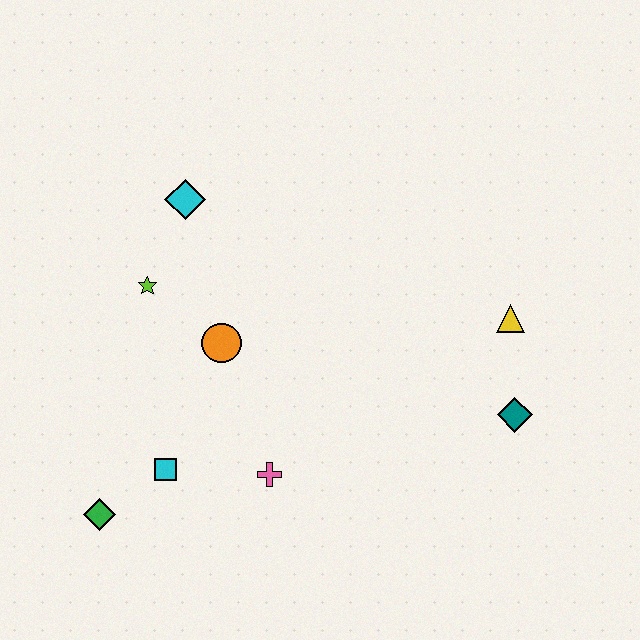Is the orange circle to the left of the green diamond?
No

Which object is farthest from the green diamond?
The yellow triangle is farthest from the green diamond.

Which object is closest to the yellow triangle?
The teal diamond is closest to the yellow triangle.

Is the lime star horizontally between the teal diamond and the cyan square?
No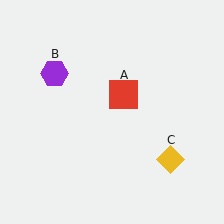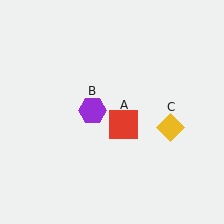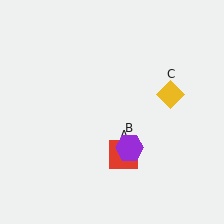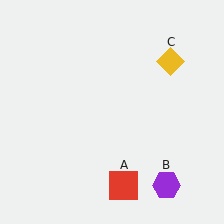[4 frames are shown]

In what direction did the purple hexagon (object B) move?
The purple hexagon (object B) moved down and to the right.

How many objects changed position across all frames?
3 objects changed position: red square (object A), purple hexagon (object B), yellow diamond (object C).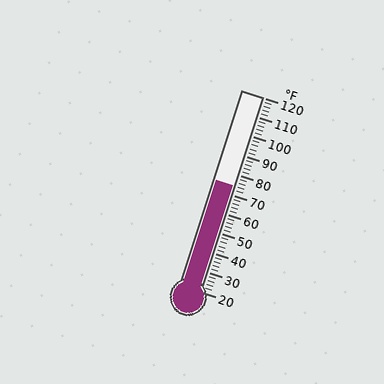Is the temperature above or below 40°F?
The temperature is above 40°F.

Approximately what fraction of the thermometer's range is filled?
The thermometer is filled to approximately 55% of its range.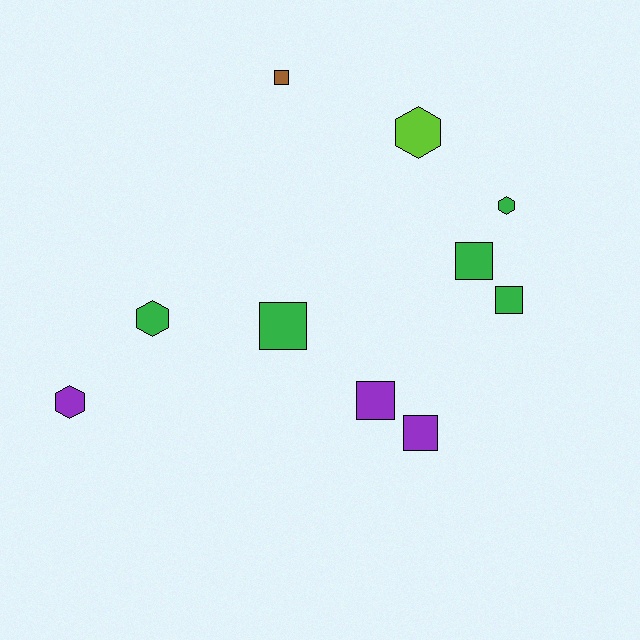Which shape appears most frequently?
Square, with 6 objects.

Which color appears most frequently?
Green, with 5 objects.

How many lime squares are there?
There are no lime squares.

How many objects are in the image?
There are 10 objects.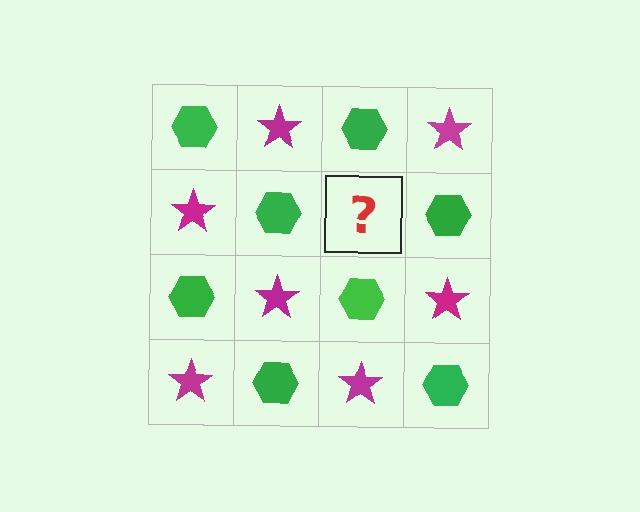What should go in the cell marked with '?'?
The missing cell should contain a magenta star.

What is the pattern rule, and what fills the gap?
The rule is that it alternates green hexagon and magenta star in a checkerboard pattern. The gap should be filled with a magenta star.